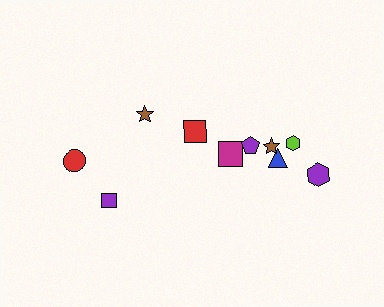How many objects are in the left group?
There are 4 objects.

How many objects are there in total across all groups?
There are 10 objects.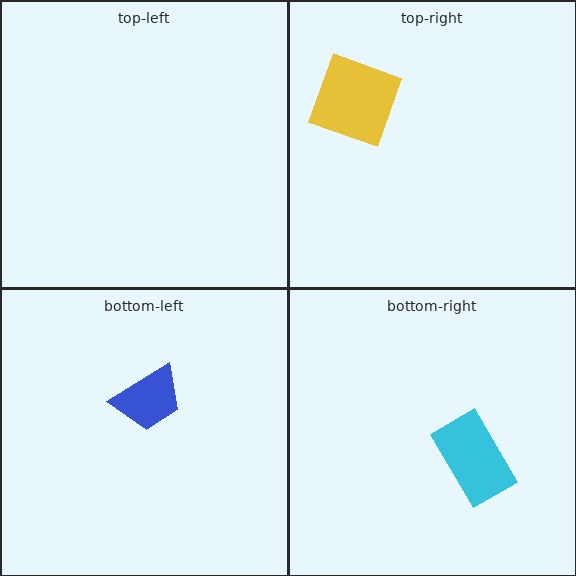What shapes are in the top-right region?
The yellow square.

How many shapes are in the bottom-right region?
1.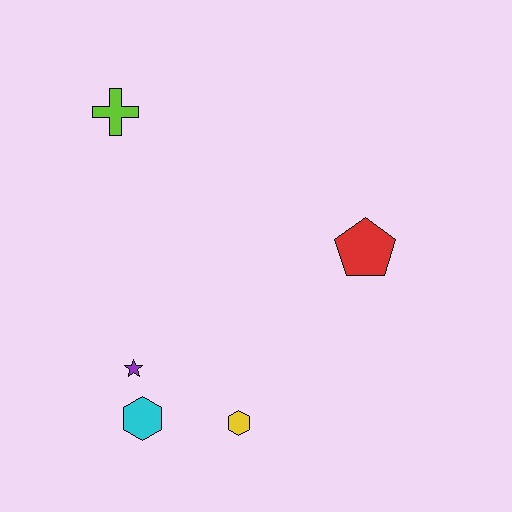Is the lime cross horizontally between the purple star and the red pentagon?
No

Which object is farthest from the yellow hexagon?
The lime cross is farthest from the yellow hexagon.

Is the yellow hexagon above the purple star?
No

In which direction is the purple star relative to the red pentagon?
The purple star is to the left of the red pentagon.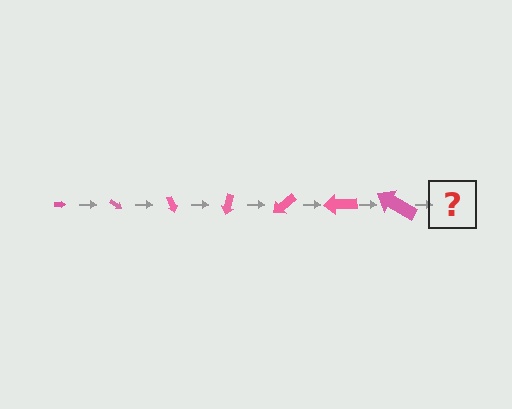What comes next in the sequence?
The next element should be an arrow, larger than the previous one and rotated 245 degrees from the start.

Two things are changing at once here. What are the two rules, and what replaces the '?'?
The two rules are that the arrow grows larger each step and it rotates 35 degrees each step. The '?' should be an arrow, larger than the previous one and rotated 245 degrees from the start.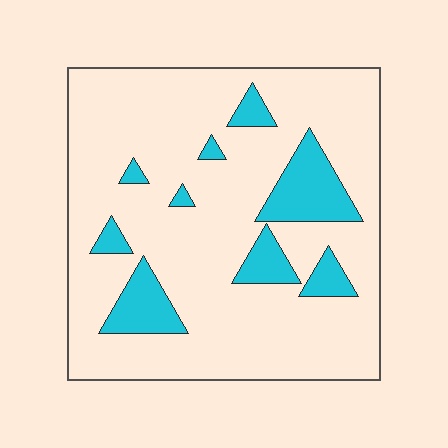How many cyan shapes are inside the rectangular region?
9.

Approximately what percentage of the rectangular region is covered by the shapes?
Approximately 15%.